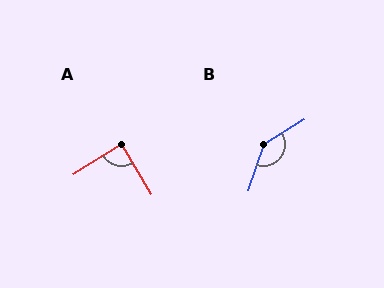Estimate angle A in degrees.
Approximately 88 degrees.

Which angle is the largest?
B, at approximately 140 degrees.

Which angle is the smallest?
A, at approximately 88 degrees.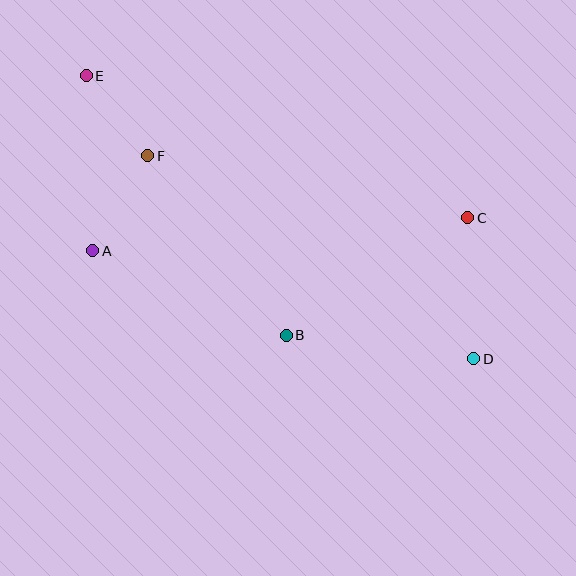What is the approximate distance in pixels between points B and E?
The distance between B and E is approximately 327 pixels.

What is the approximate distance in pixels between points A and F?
The distance between A and F is approximately 110 pixels.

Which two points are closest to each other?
Points E and F are closest to each other.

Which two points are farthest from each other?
Points D and E are farthest from each other.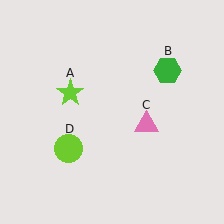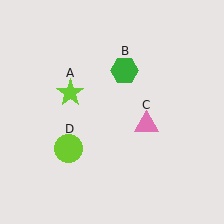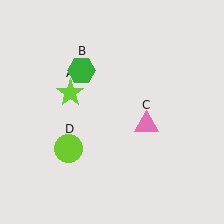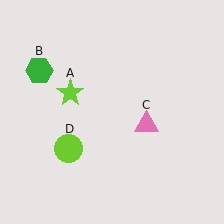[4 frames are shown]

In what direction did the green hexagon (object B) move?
The green hexagon (object B) moved left.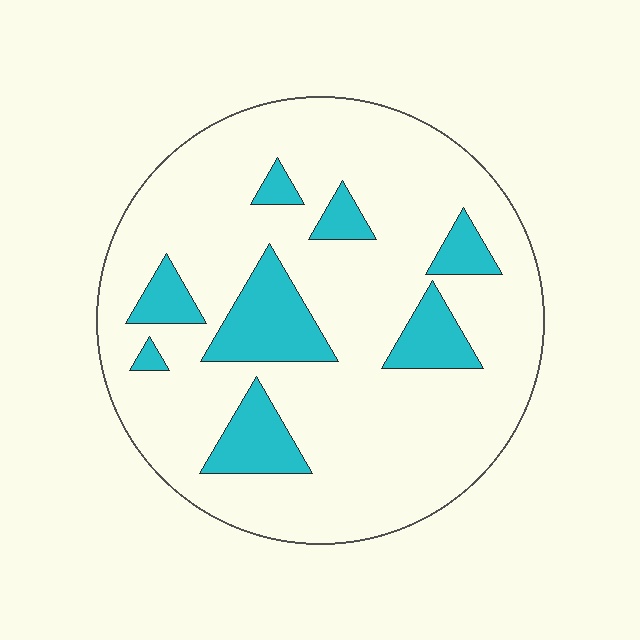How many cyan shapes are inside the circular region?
8.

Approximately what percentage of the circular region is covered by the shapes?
Approximately 20%.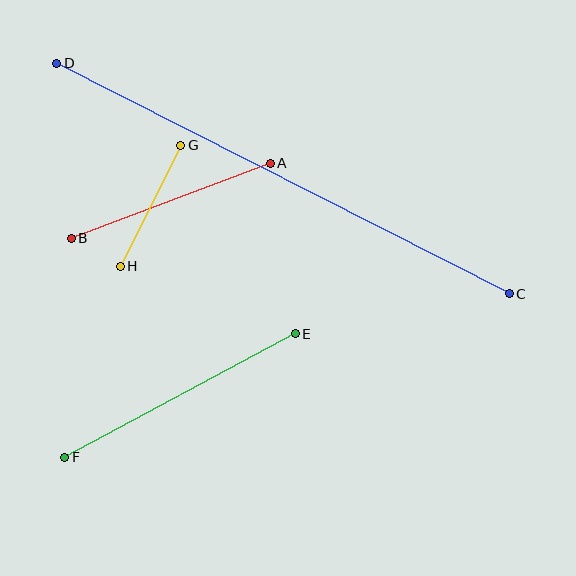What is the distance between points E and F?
The distance is approximately 261 pixels.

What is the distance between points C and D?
The distance is approximately 508 pixels.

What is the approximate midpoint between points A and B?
The midpoint is at approximately (171, 201) pixels.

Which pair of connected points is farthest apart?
Points C and D are farthest apart.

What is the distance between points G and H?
The distance is approximately 135 pixels.